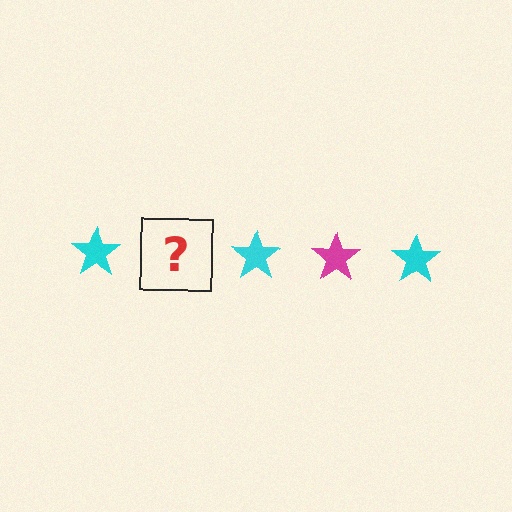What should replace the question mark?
The question mark should be replaced with a magenta star.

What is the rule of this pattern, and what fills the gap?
The rule is that the pattern cycles through cyan, magenta stars. The gap should be filled with a magenta star.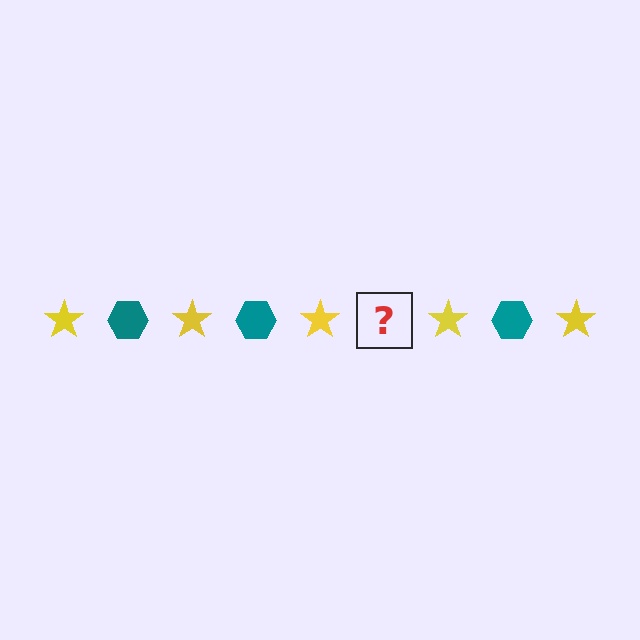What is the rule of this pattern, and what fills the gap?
The rule is that the pattern alternates between yellow star and teal hexagon. The gap should be filled with a teal hexagon.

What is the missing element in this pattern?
The missing element is a teal hexagon.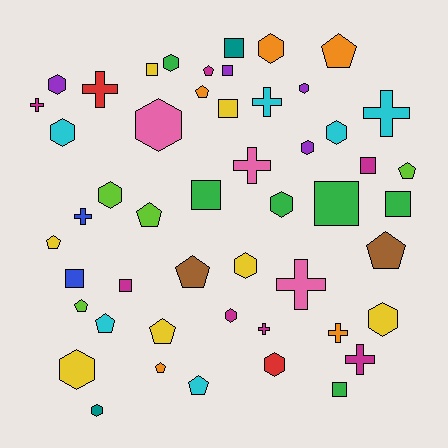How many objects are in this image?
There are 50 objects.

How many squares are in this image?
There are 11 squares.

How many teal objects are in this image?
There are 2 teal objects.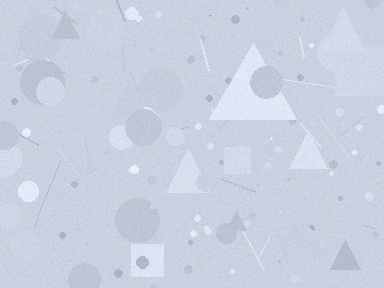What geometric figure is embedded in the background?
A triangle is embedded in the background.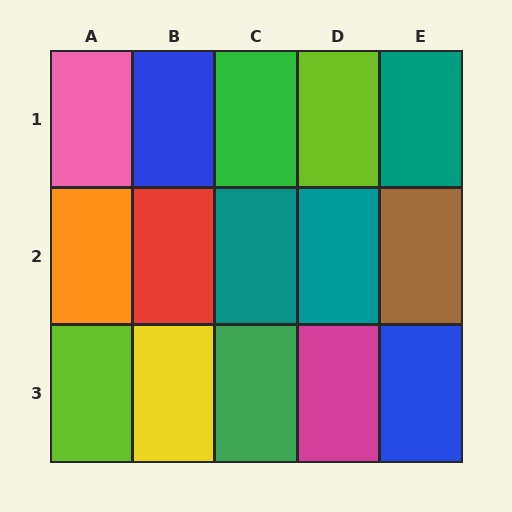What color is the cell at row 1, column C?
Green.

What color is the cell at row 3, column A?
Lime.